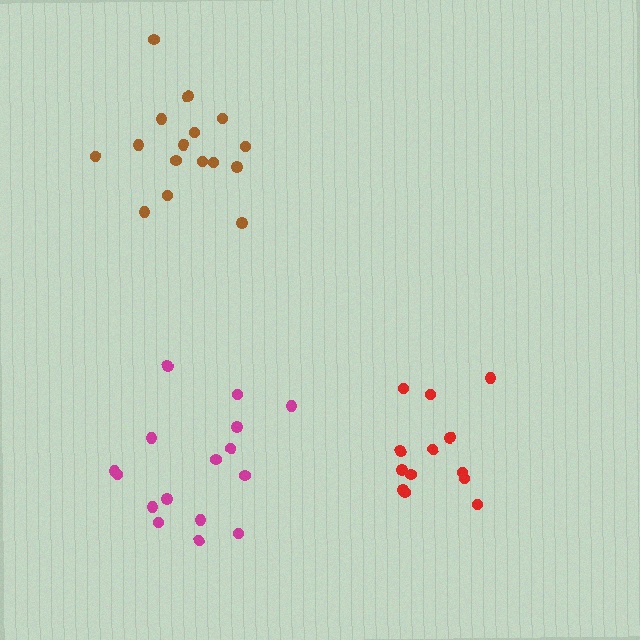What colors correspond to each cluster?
The clusters are colored: brown, red, magenta.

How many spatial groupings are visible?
There are 3 spatial groupings.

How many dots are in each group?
Group 1: 16 dots, Group 2: 13 dots, Group 3: 16 dots (45 total).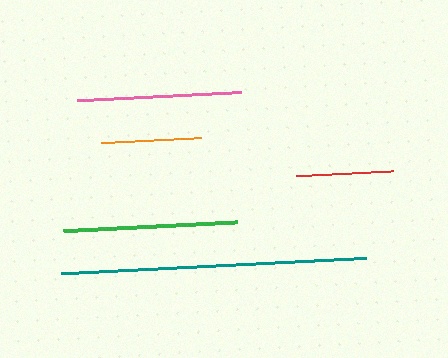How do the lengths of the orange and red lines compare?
The orange and red lines are approximately the same length.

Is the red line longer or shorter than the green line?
The green line is longer than the red line.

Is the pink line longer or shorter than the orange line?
The pink line is longer than the orange line.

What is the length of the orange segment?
The orange segment is approximately 100 pixels long.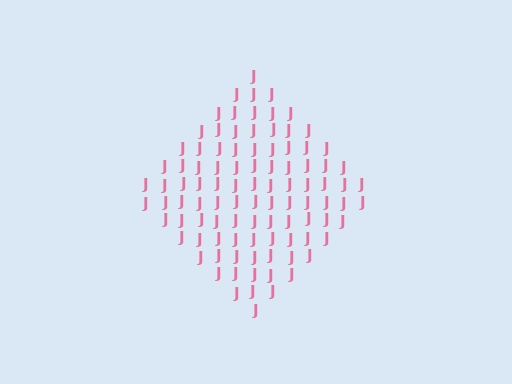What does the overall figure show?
The overall figure shows a diamond.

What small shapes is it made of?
It is made of small letter J's.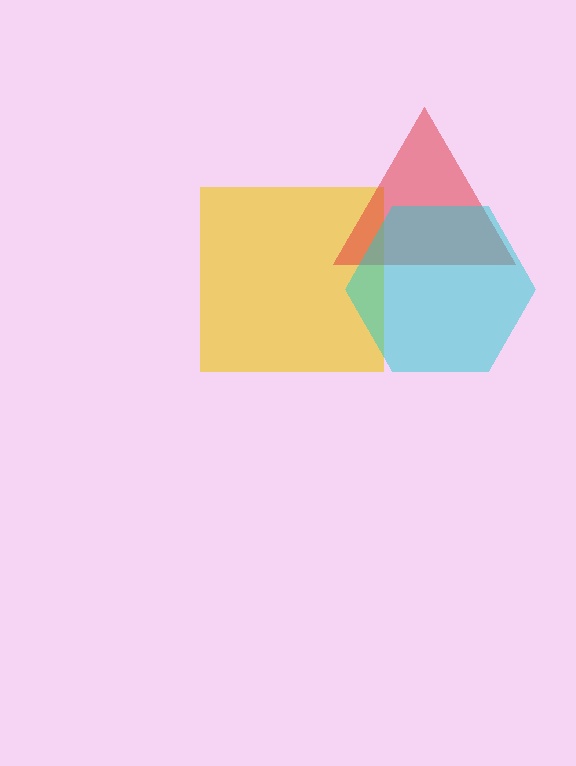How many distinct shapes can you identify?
There are 3 distinct shapes: a yellow square, a red triangle, a cyan hexagon.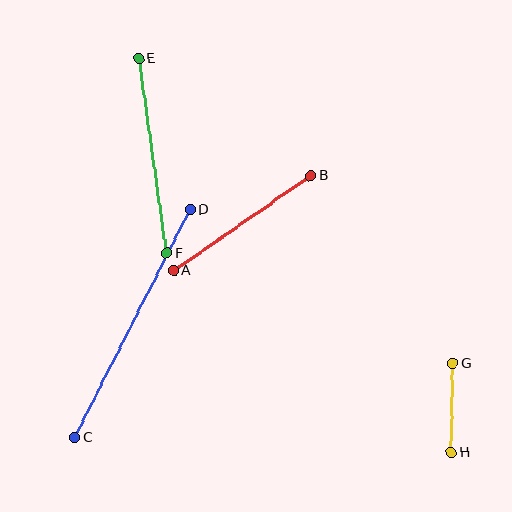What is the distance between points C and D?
The distance is approximately 255 pixels.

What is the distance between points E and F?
The distance is approximately 197 pixels.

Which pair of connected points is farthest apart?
Points C and D are farthest apart.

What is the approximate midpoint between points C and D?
The midpoint is at approximately (132, 323) pixels.